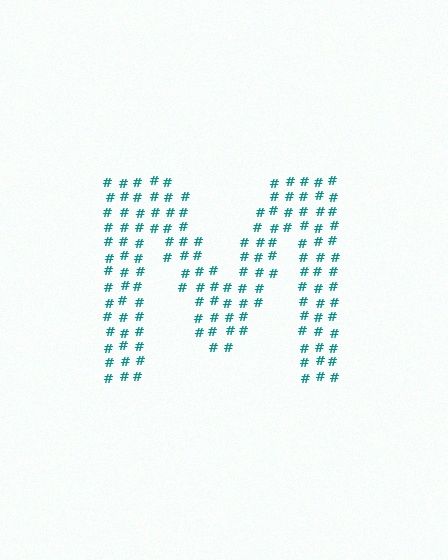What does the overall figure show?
The overall figure shows the letter M.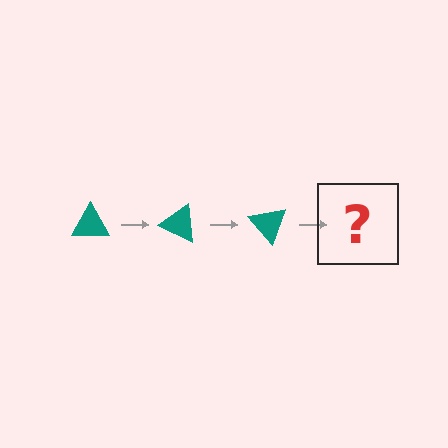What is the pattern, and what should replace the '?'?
The pattern is that the triangle rotates 25 degrees each step. The '?' should be a teal triangle rotated 75 degrees.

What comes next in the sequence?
The next element should be a teal triangle rotated 75 degrees.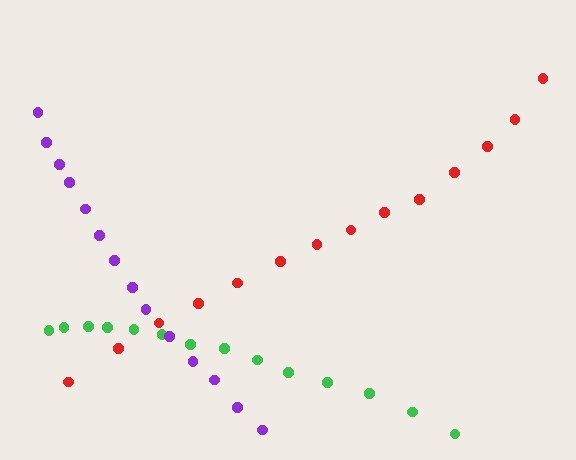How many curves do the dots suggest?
There are 3 distinct paths.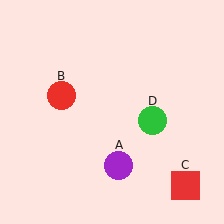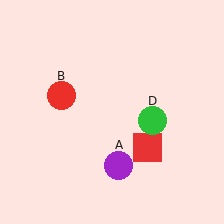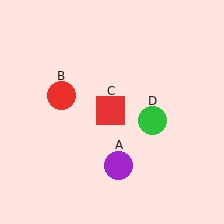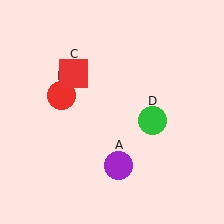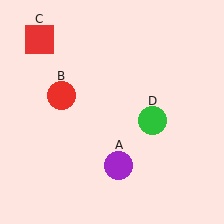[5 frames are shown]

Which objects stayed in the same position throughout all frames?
Purple circle (object A) and red circle (object B) and green circle (object D) remained stationary.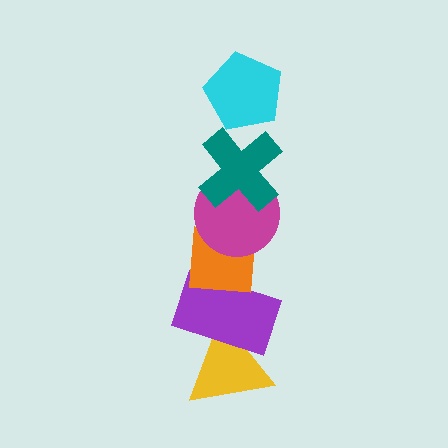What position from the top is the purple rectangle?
The purple rectangle is 5th from the top.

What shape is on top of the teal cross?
The cyan pentagon is on top of the teal cross.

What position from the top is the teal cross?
The teal cross is 2nd from the top.